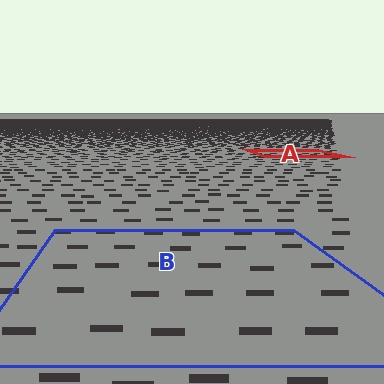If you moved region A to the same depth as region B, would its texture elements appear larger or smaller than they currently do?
They would appear larger. At a closer depth, the same texture elements are projected at a bigger on-screen size.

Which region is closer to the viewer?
Region B is closer. The texture elements there are larger and more spread out.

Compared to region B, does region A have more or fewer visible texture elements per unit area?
Region A has more texture elements per unit area — they are packed more densely because it is farther away.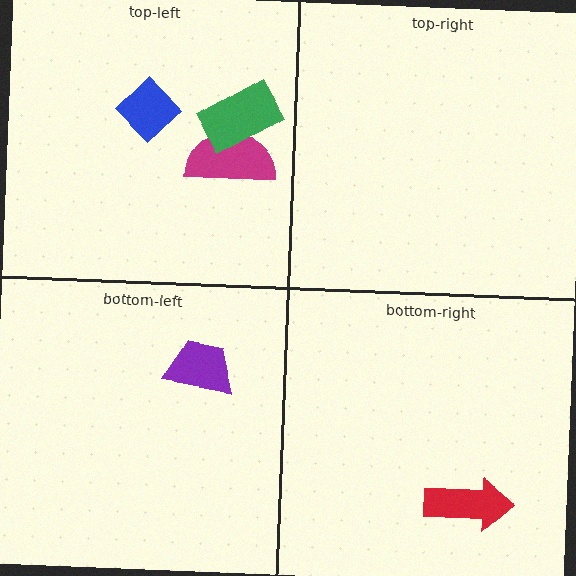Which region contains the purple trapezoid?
The bottom-left region.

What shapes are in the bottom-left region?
The purple trapezoid.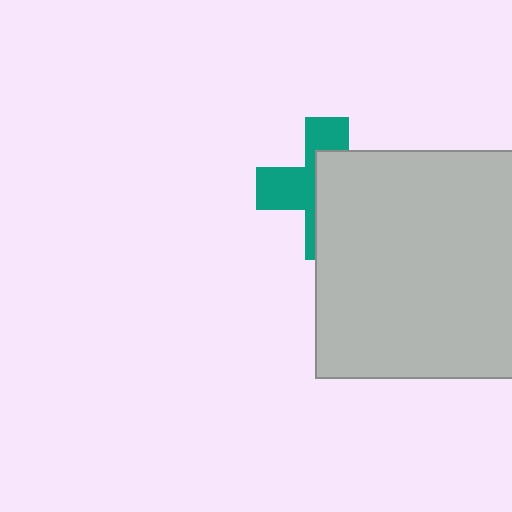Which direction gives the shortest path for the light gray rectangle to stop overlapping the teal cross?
Moving right gives the shortest separation.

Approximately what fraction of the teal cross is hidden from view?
Roughly 56% of the teal cross is hidden behind the light gray rectangle.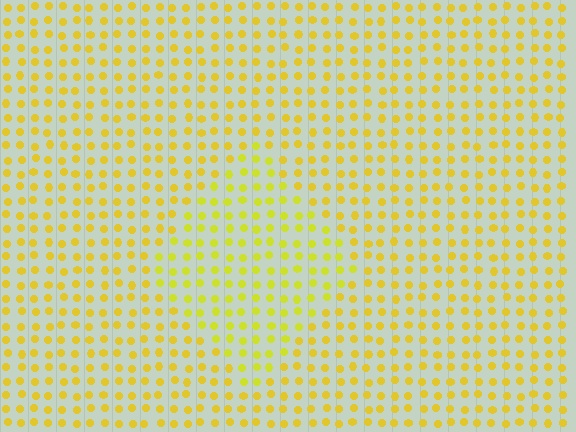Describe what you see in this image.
The image is filled with small yellow elements in a uniform arrangement. A diamond-shaped region is visible where the elements are tinted to a slightly different hue, forming a subtle color boundary.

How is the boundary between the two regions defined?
The boundary is defined purely by a slight shift in hue (about 16 degrees). Spacing, size, and orientation are identical on both sides.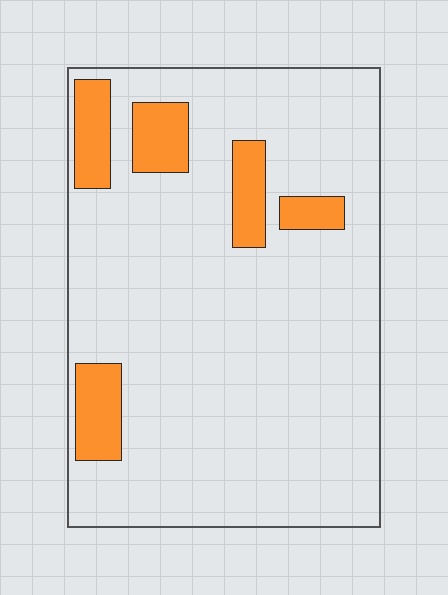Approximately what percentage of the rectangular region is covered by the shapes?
Approximately 15%.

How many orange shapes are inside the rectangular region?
5.